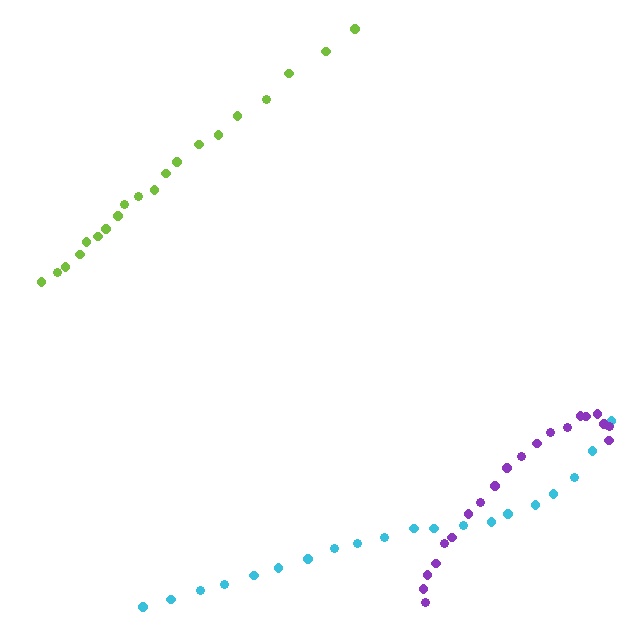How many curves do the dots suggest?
There are 3 distinct paths.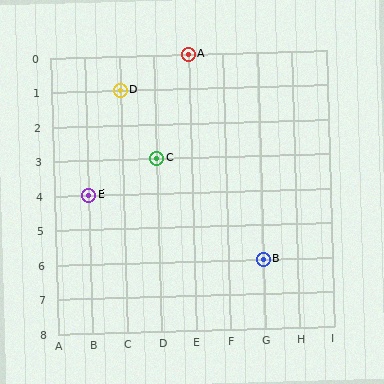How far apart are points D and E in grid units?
Points D and E are 1 column and 3 rows apart (about 3.2 grid units diagonally).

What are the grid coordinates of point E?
Point E is at grid coordinates (B, 4).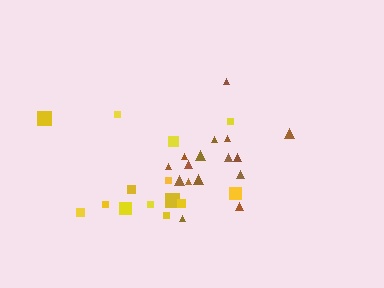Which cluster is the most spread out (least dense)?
Yellow.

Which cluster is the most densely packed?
Brown.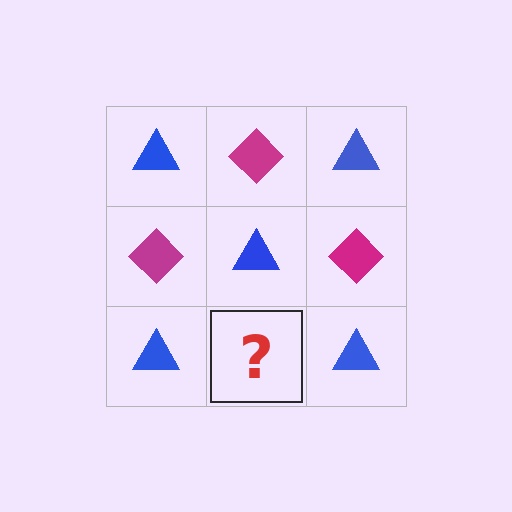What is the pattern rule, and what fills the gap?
The rule is that it alternates blue triangle and magenta diamond in a checkerboard pattern. The gap should be filled with a magenta diamond.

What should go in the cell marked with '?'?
The missing cell should contain a magenta diamond.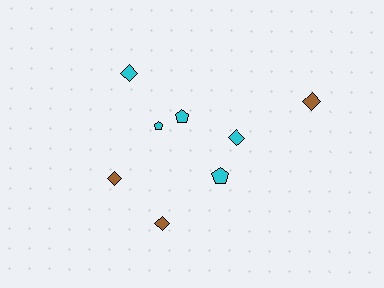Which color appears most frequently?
Cyan, with 5 objects.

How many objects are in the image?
There are 8 objects.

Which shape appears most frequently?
Diamond, with 5 objects.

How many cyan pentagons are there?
There are 3 cyan pentagons.